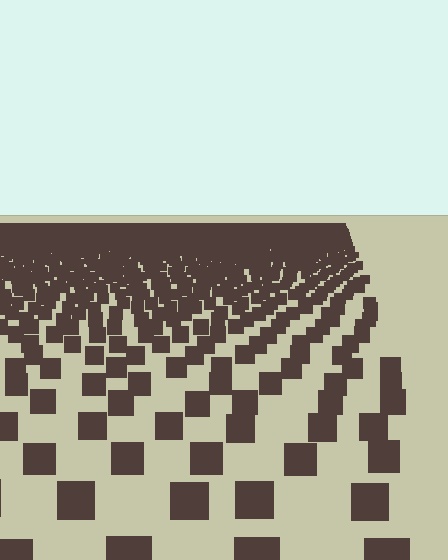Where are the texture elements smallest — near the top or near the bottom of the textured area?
Near the top.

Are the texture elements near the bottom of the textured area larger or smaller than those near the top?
Larger. Near the bottom, elements are closer to the viewer and appear at a bigger on-screen size.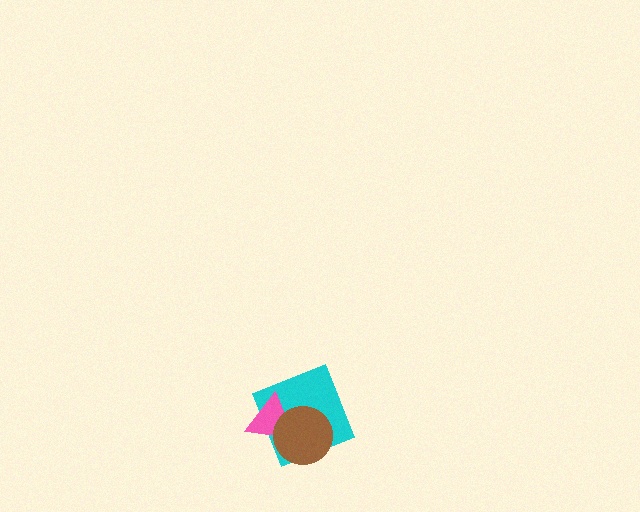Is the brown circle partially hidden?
No, no other shape covers it.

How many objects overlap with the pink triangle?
2 objects overlap with the pink triangle.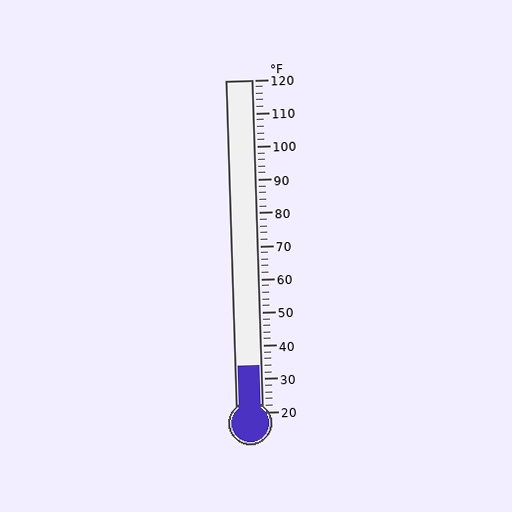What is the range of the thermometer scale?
The thermometer scale ranges from 20°F to 120°F.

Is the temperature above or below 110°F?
The temperature is below 110°F.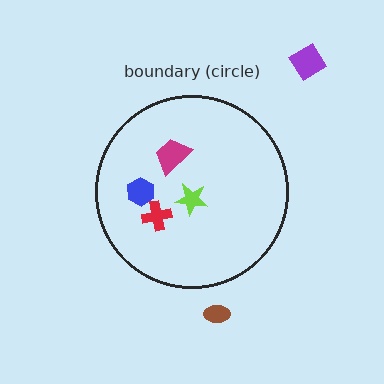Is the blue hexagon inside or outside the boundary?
Inside.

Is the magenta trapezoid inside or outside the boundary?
Inside.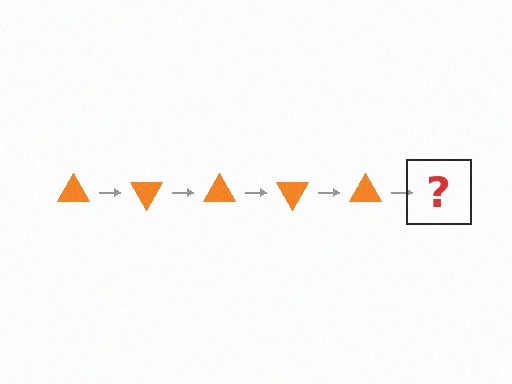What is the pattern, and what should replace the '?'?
The pattern is that the triangle rotates 60 degrees each step. The '?' should be an orange triangle rotated 300 degrees.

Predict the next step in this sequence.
The next step is an orange triangle rotated 300 degrees.